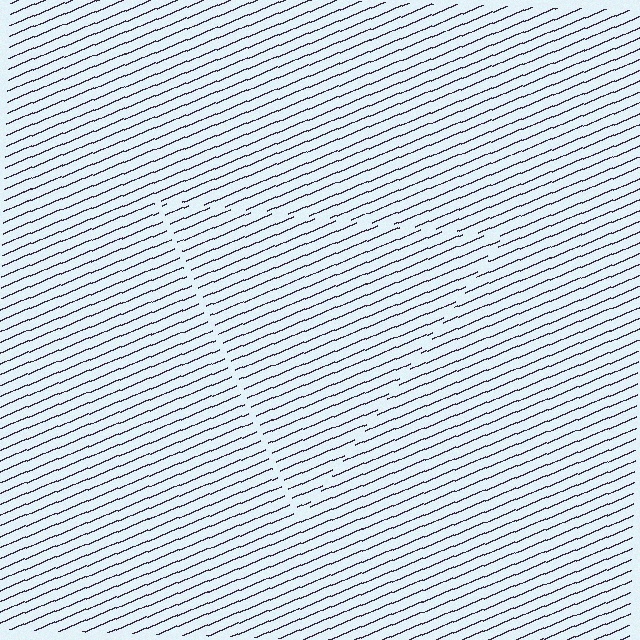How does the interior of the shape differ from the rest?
The interior of the shape contains the same grating, shifted by half a period — the contour is defined by the phase discontinuity where line-ends from the inner and outer gratings abut.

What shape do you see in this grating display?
An illusory triangle. The interior of the shape contains the same grating, shifted by half a period — the contour is defined by the phase discontinuity where line-ends from the inner and outer gratings abut.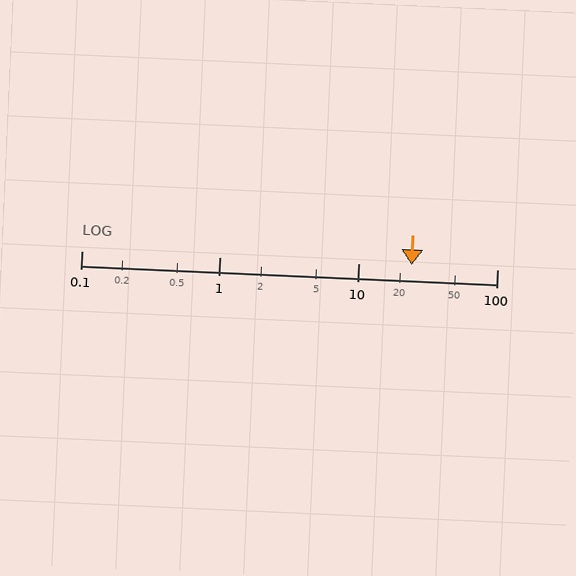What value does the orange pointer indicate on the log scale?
The pointer indicates approximately 24.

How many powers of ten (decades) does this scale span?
The scale spans 3 decades, from 0.1 to 100.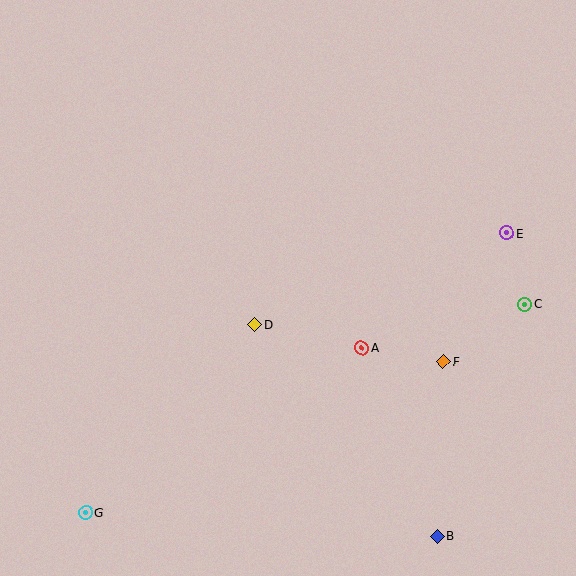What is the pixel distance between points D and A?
The distance between D and A is 109 pixels.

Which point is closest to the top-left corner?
Point D is closest to the top-left corner.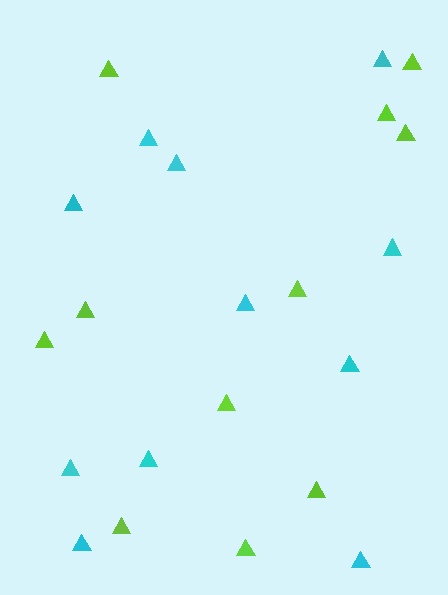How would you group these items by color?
There are 2 groups: one group of lime triangles (11) and one group of cyan triangles (11).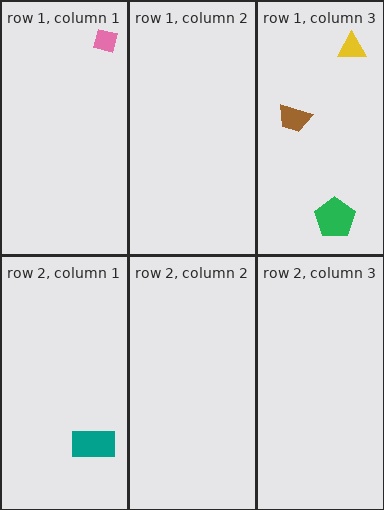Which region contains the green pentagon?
The row 1, column 3 region.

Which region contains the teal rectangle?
The row 2, column 1 region.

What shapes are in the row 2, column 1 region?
The teal rectangle.